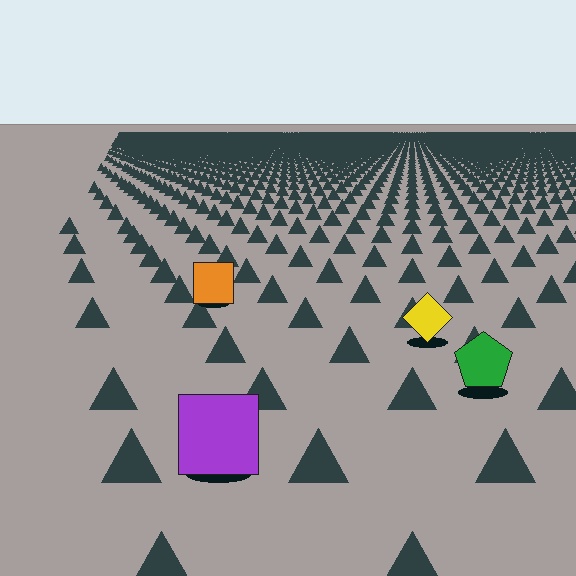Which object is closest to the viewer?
The purple square is closest. The texture marks near it are larger and more spread out.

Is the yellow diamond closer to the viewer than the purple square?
No. The purple square is closer — you can tell from the texture gradient: the ground texture is coarser near it.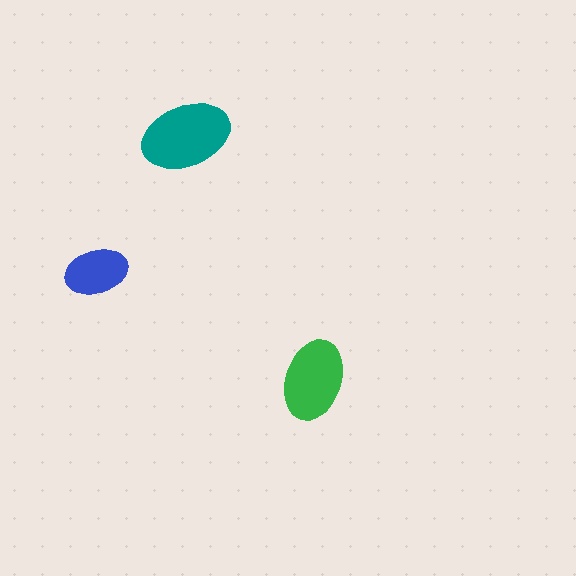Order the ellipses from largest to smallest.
the teal one, the green one, the blue one.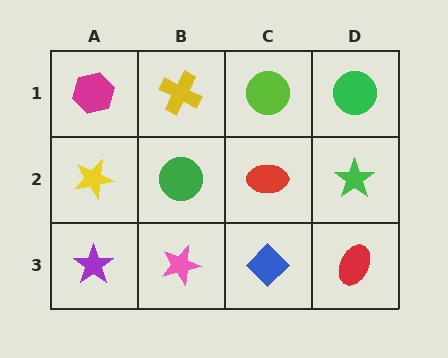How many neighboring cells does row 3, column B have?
3.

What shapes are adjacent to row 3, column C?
A red ellipse (row 2, column C), a pink star (row 3, column B), a red ellipse (row 3, column D).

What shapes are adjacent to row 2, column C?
A lime circle (row 1, column C), a blue diamond (row 3, column C), a green circle (row 2, column B), a green star (row 2, column D).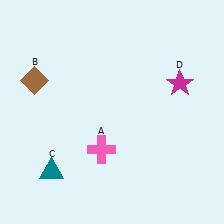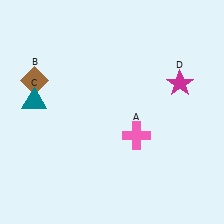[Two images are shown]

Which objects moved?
The objects that moved are: the pink cross (A), the teal triangle (C).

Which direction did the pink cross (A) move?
The pink cross (A) moved right.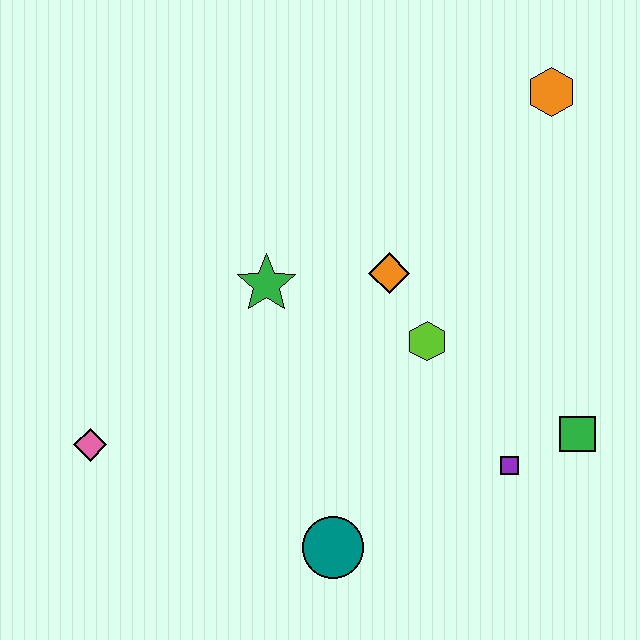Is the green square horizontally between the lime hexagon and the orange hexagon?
No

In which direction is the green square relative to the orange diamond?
The green square is to the right of the orange diamond.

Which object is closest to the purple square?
The green square is closest to the purple square.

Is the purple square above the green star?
No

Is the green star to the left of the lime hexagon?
Yes